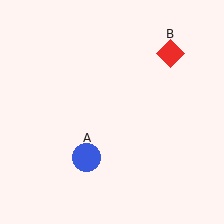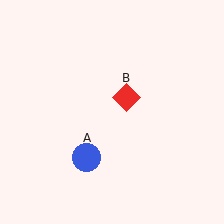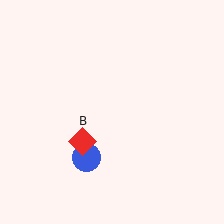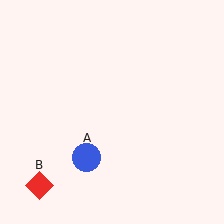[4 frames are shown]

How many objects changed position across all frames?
1 object changed position: red diamond (object B).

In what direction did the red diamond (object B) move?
The red diamond (object B) moved down and to the left.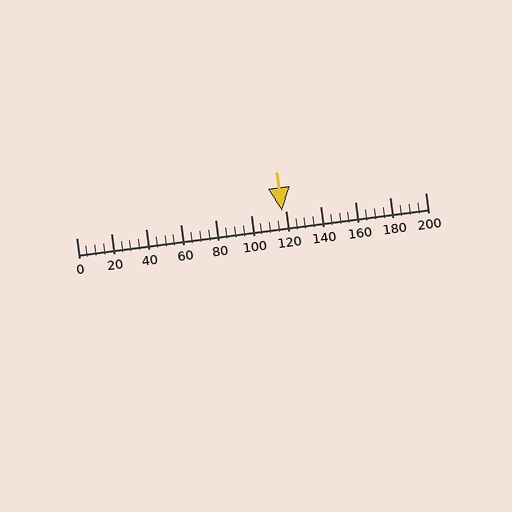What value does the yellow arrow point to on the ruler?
The yellow arrow points to approximately 118.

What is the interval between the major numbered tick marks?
The major tick marks are spaced 20 units apart.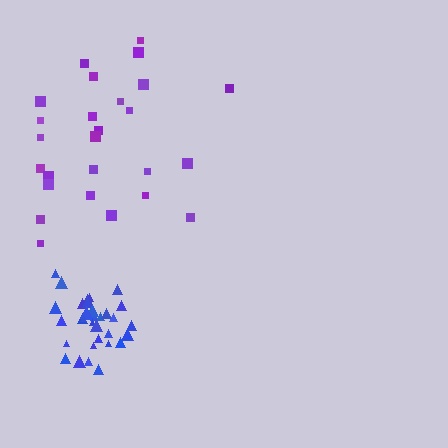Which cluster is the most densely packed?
Blue.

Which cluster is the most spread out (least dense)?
Purple.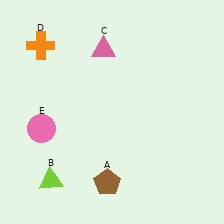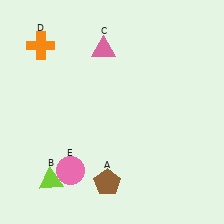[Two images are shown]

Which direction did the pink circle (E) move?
The pink circle (E) moved down.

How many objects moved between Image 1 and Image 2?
1 object moved between the two images.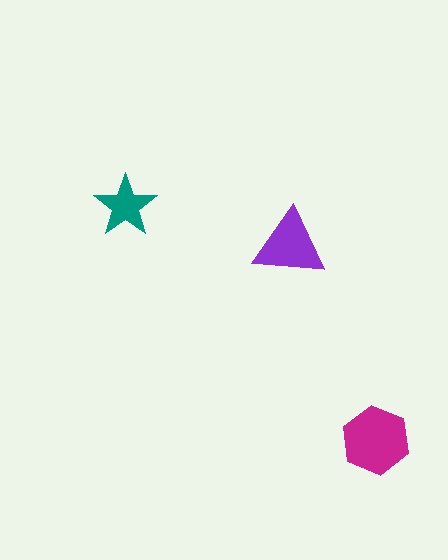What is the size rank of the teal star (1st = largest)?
3rd.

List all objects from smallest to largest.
The teal star, the purple triangle, the magenta hexagon.